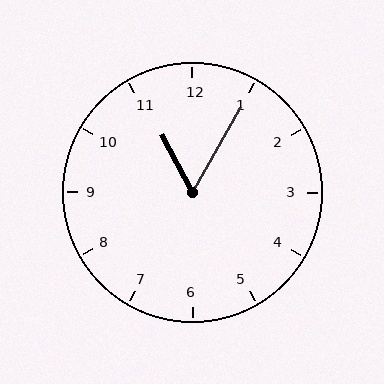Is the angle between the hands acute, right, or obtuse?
It is acute.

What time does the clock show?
11:05.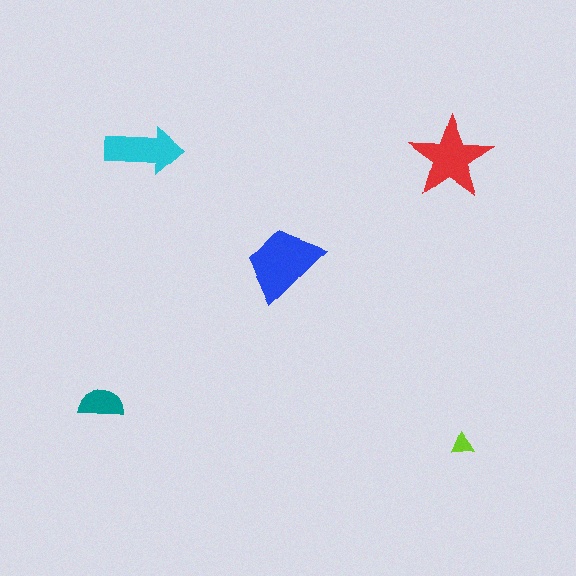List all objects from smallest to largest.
The lime triangle, the teal semicircle, the cyan arrow, the red star, the blue trapezoid.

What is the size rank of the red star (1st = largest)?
2nd.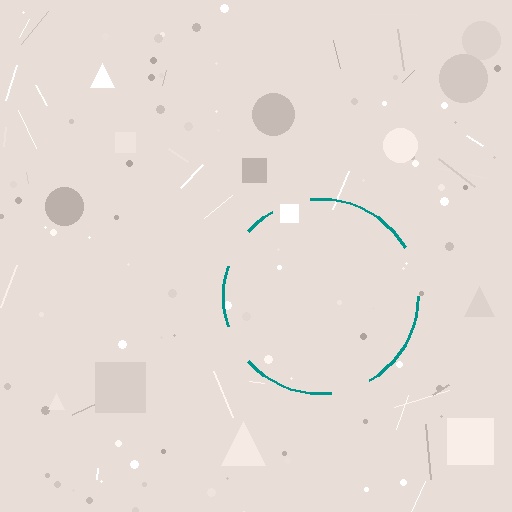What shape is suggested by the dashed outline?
The dashed outline suggests a circle.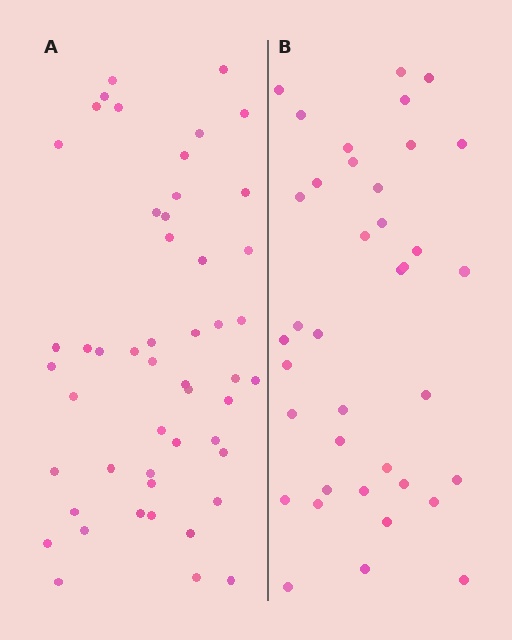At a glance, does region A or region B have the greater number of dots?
Region A (the left region) has more dots.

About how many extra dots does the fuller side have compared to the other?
Region A has roughly 12 or so more dots than region B.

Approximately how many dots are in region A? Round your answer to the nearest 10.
About 50 dots.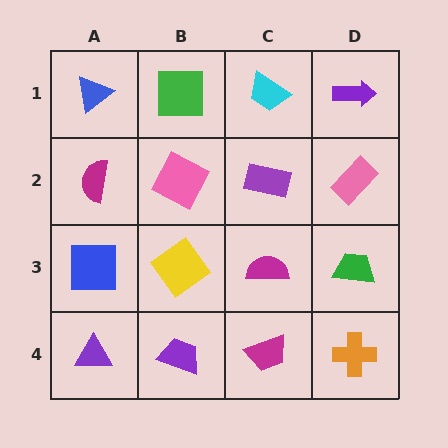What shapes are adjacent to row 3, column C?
A purple rectangle (row 2, column C), a magenta trapezoid (row 4, column C), a yellow diamond (row 3, column B), a green trapezoid (row 3, column D).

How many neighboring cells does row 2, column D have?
3.